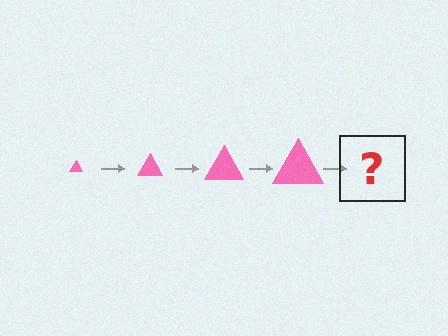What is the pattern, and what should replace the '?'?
The pattern is that the triangle gets progressively larger each step. The '?' should be a pink triangle, larger than the previous one.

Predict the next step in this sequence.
The next step is a pink triangle, larger than the previous one.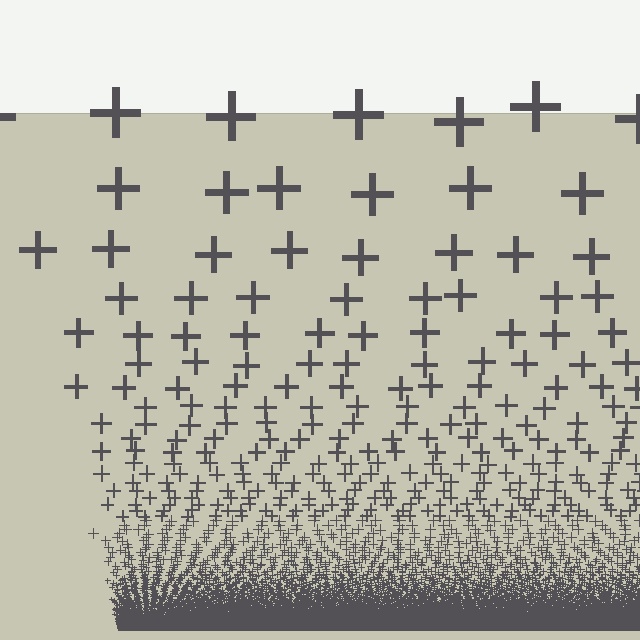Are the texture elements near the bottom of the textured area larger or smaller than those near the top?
Smaller. The gradient is inverted — elements near the bottom are smaller and denser.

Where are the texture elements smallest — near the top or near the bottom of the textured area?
Near the bottom.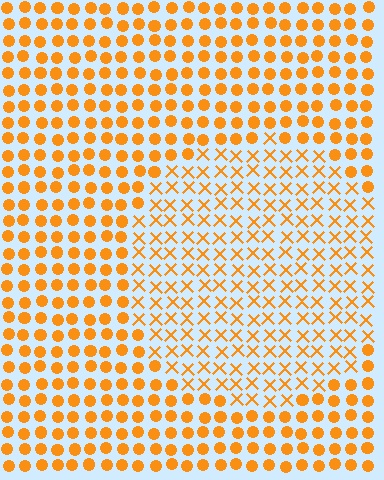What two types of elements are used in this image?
The image uses X marks inside the circle region and circles outside it.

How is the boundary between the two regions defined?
The boundary is defined by a change in element shape: X marks inside vs. circles outside. All elements share the same color and spacing.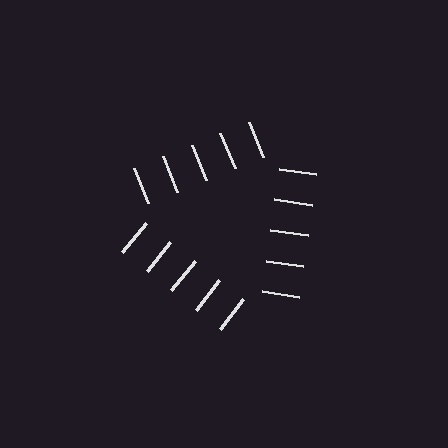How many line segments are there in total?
15 — 5 along each of the 3 edges.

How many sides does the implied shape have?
3 sides — the line-ends trace a triangle.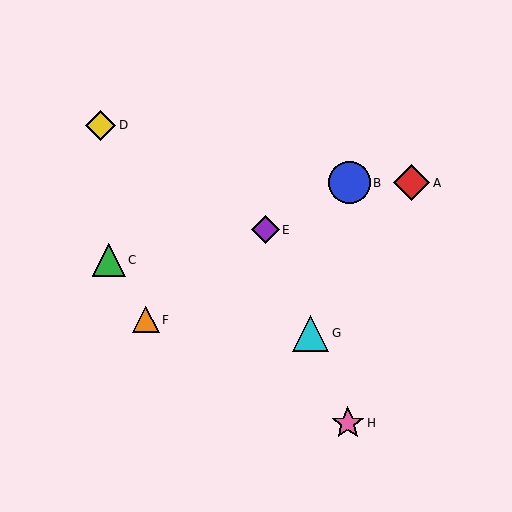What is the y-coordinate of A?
Object A is at y≈183.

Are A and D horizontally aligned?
No, A is at y≈183 and D is at y≈125.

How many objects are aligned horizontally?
2 objects (A, B) are aligned horizontally.